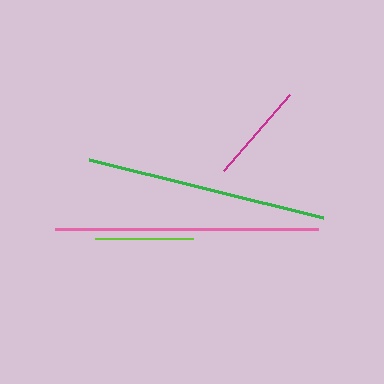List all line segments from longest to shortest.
From longest to shortest: pink, green, magenta, lime.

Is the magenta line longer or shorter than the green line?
The green line is longer than the magenta line.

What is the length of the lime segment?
The lime segment is approximately 98 pixels long.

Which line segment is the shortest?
The lime line is the shortest at approximately 98 pixels.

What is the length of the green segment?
The green segment is approximately 241 pixels long.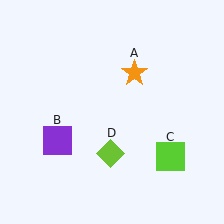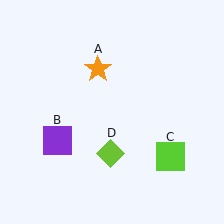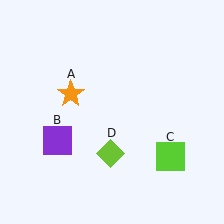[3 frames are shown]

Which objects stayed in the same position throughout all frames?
Purple square (object B) and lime square (object C) and lime diamond (object D) remained stationary.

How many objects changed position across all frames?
1 object changed position: orange star (object A).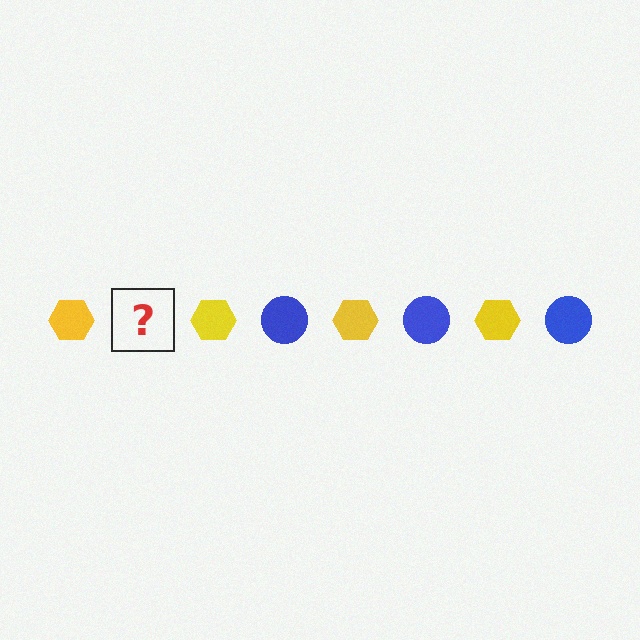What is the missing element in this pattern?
The missing element is a blue circle.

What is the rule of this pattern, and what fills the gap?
The rule is that the pattern alternates between yellow hexagon and blue circle. The gap should be filled with a blue circle.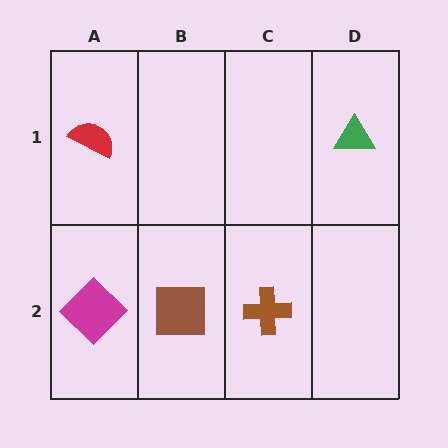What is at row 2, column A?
A magenta diamond.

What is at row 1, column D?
A green triangle.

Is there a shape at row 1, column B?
No, that cell is empty.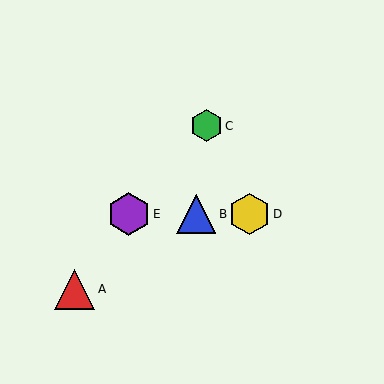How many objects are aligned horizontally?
3 objects (B, D, E) are aligned horizontally.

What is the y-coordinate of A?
Object A is at y≈289.